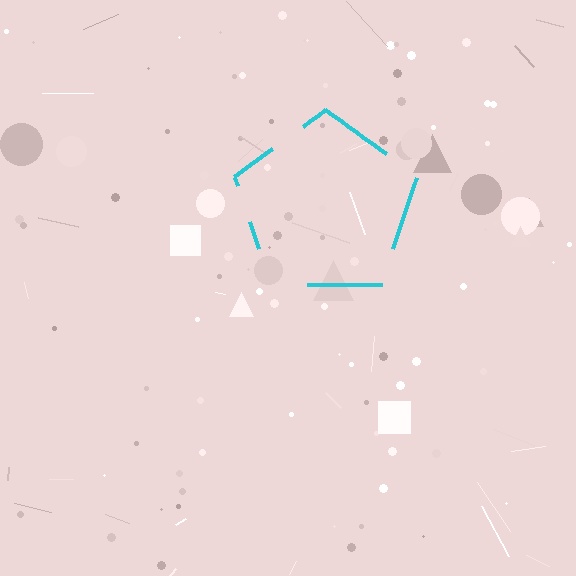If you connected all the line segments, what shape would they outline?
They would outline a pentagon.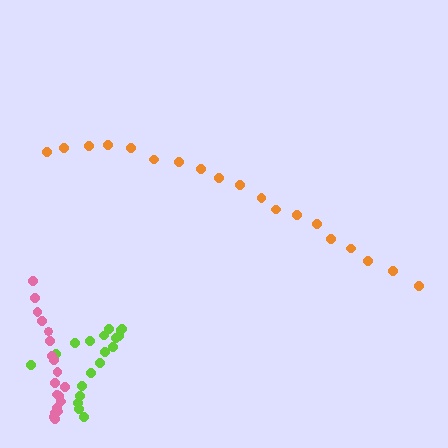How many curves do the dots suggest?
There are 3 distinct paths.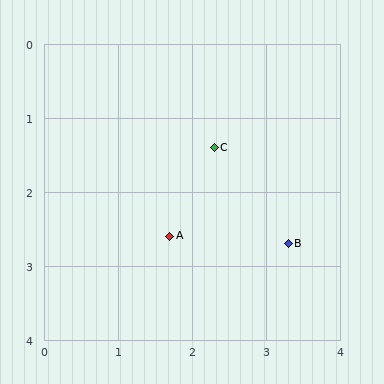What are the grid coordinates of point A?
Point A is at approximately (1.7, 2.6).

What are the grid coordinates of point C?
Point C is at approximately (2.3, 1.4).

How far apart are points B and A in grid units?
Points B and A are about 1.6 grid units apart.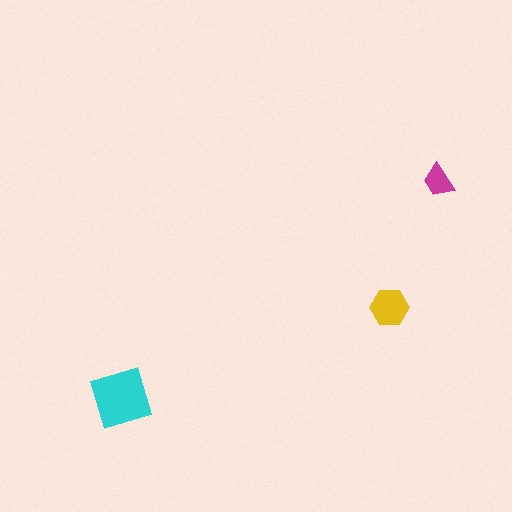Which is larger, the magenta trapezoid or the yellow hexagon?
The yellow hexagon.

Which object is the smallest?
The magenta trapezoid.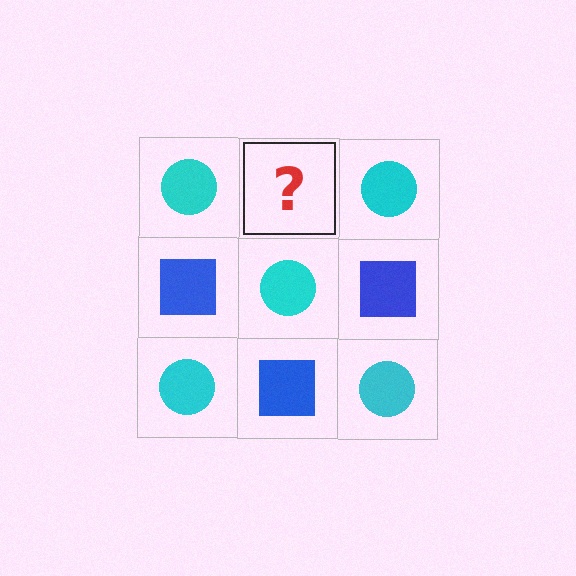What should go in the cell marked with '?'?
The missing cell should contain a blue square.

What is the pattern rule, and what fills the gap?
The rule is that it alternates cyan circle and blue square in a checkerboard pattern. The gap should be filled with a blue square.